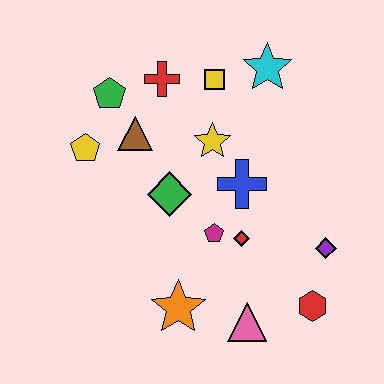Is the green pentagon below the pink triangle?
No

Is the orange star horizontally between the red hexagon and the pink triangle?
No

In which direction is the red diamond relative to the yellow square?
The red diamond is below the yellow square.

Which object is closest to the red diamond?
The magenta pentagon is closest to the red diamond.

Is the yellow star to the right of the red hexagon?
No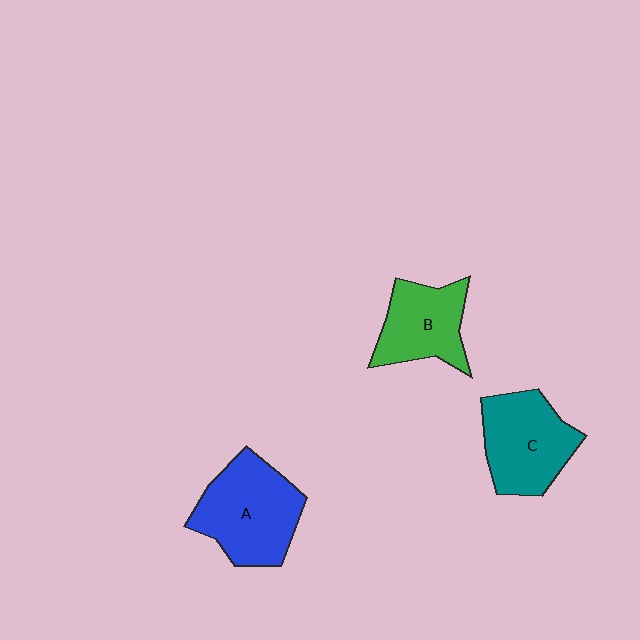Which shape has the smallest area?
Shape B (green).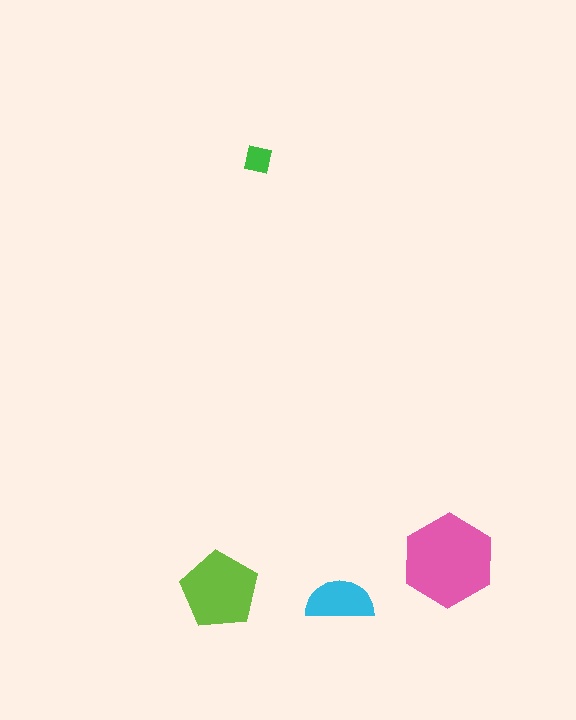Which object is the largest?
The pink hexagon.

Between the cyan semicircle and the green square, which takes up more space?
The cyan semicircle.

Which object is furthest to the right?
The pink hexagon is rightmost.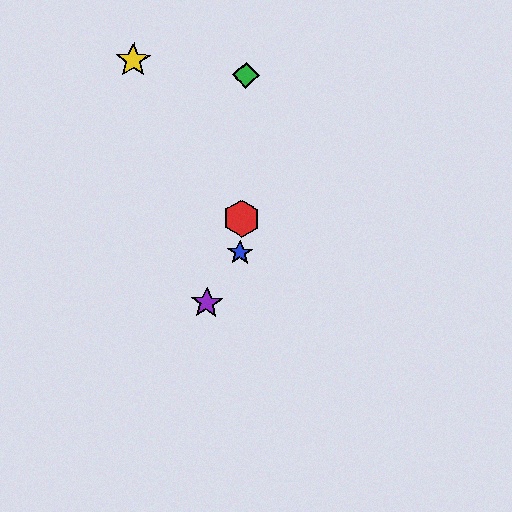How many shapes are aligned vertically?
3 shapes (the red hexagon, the blue star, the green diamond) are aligned vertically.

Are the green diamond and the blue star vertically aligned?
Yes, both are at x≈246.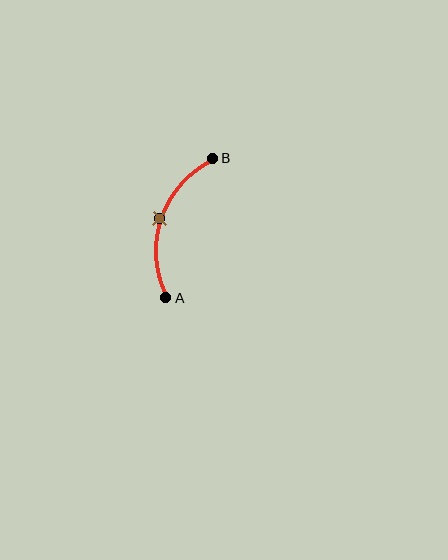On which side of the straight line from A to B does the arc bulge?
The arc bulges to the left of the straight line connecting A and B.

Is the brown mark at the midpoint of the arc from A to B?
Yes. The brown mark lies on the arc at equal arc-length from both A and B — it is the arc midpoint.